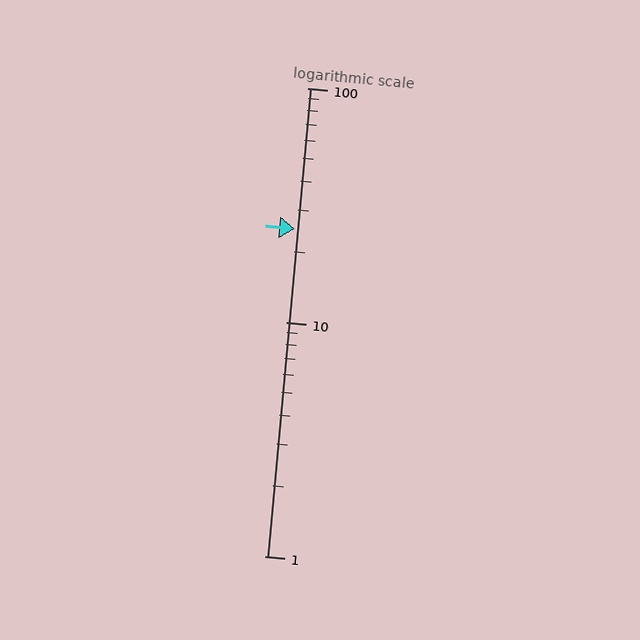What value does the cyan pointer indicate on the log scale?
The pointer indicates approximately 25.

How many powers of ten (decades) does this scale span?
The scale spans 2 decades, from 1 to 100.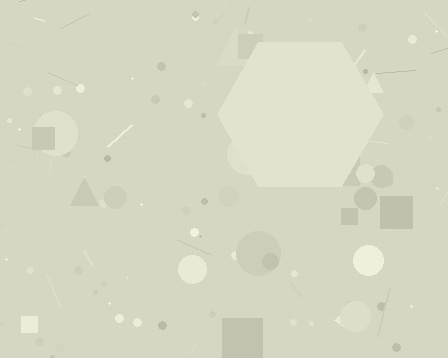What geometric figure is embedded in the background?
A hexagon is embedded in the background.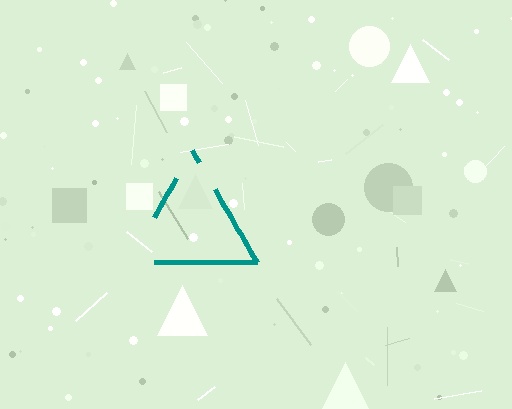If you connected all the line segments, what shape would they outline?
They would outline a triangle.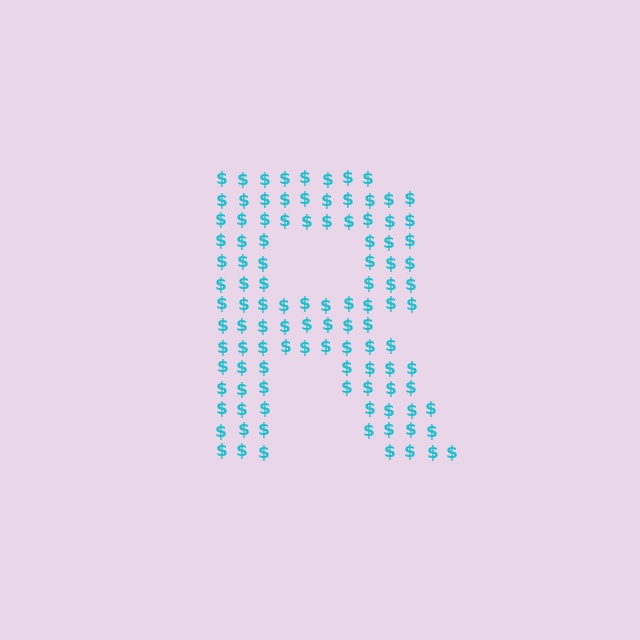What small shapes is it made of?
It is made of small dollar signs.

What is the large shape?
The large shape is the letter R.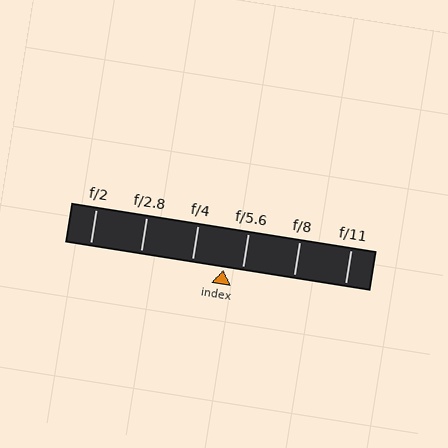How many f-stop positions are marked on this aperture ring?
There are 6 f-stop positions marked.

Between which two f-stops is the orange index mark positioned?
The index mark is between f/4 and f/5.6.